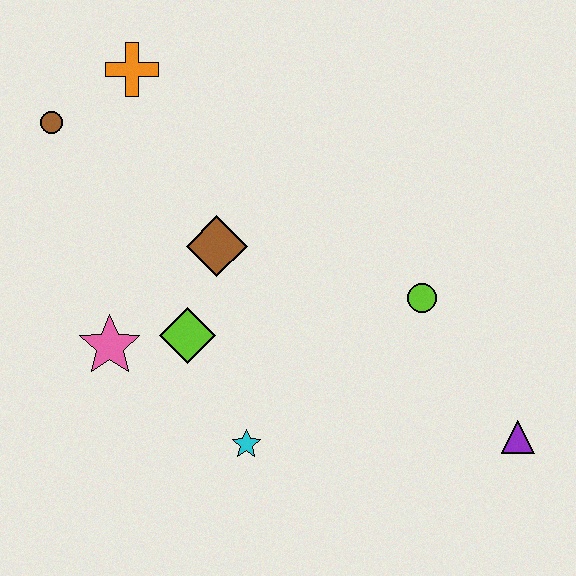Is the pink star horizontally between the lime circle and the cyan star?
No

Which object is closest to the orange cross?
The brown circle is closest to the orange cross.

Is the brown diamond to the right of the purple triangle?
No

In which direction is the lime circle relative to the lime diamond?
The lime circle is to the right of the lime diamond.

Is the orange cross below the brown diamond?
No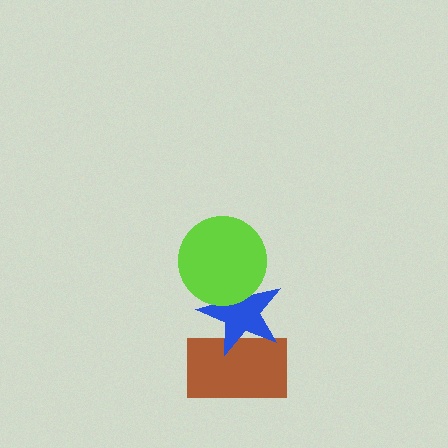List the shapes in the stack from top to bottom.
From top to bottom: the lime circle, the blue star, the brown rectangle.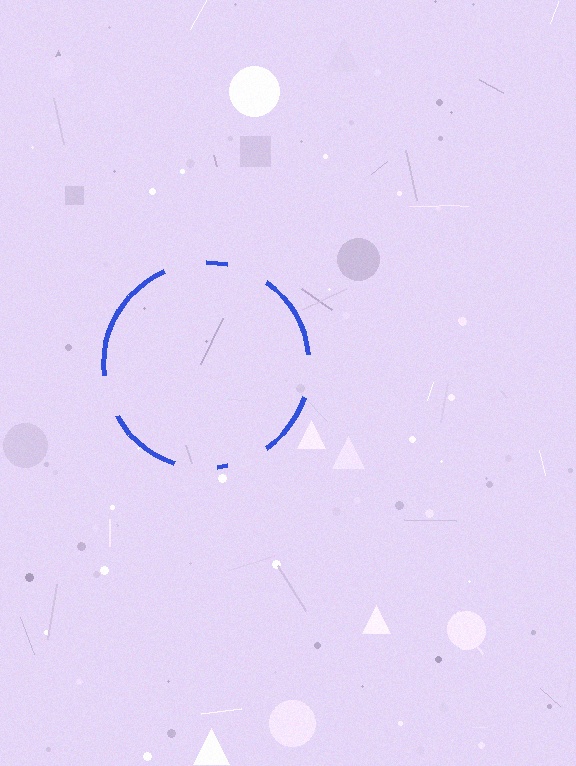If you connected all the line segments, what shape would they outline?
They would outline a circle.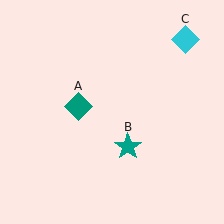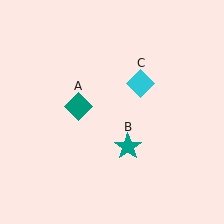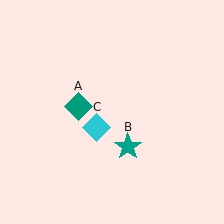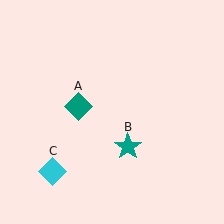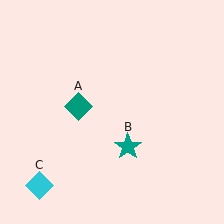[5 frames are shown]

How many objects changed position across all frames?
1 object changed position: cyan diamond (object C).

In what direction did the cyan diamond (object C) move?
The cyan diamond (object C) moved down and to the left.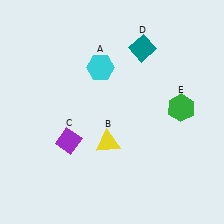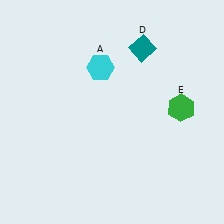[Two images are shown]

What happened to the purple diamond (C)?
The purple diamond (C) was removed in Image 2. It was in the bottom-left area of Image 1.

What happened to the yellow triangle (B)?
The yellow triangle (B) was removed in Image 2. It was in the bottom-left area of Image 1.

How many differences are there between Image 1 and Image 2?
There are 2 differences between the two images.